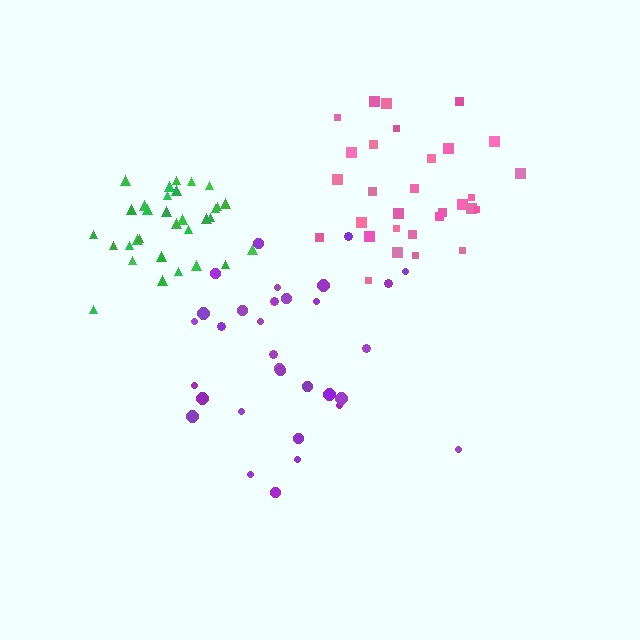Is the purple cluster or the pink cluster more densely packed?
Pink.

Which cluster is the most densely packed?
Green.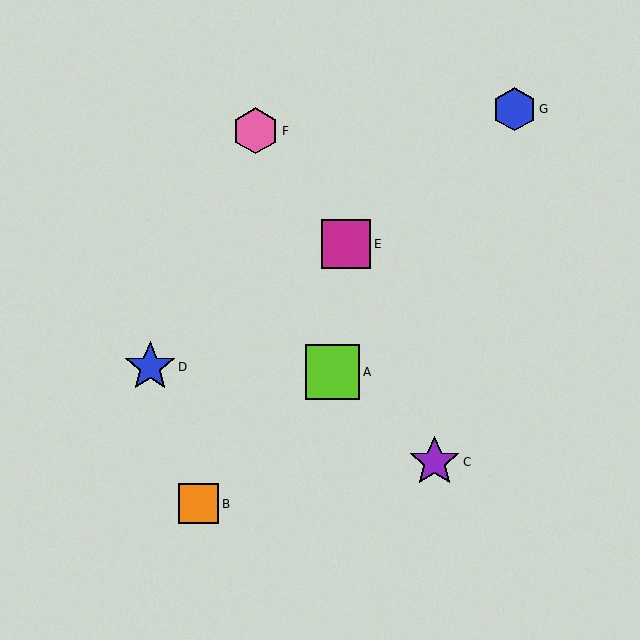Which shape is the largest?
The lime square (labeled A) is the largest.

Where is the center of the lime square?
The center of the lime square is at (333, 372).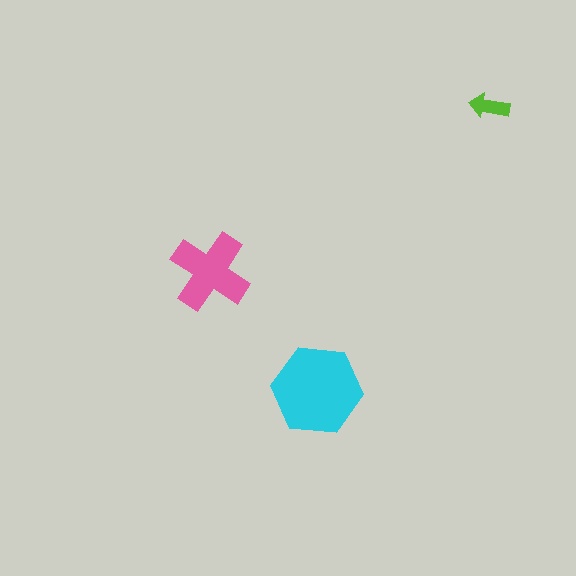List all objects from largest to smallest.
The cyan hexagon, the pink cross, the lime arrow.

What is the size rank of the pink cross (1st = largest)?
2nd.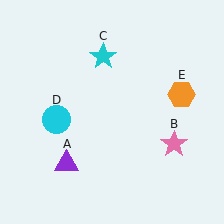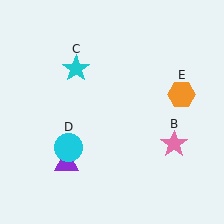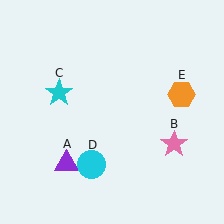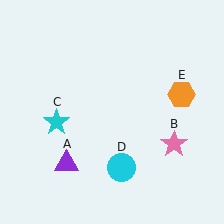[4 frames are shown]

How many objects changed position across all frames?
2 objects changed position: cyan star (object C), cyan circle (object D).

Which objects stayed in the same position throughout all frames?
Purple triangle (object A) and pink star (object B) and orange hexagon (object E) remained stationary.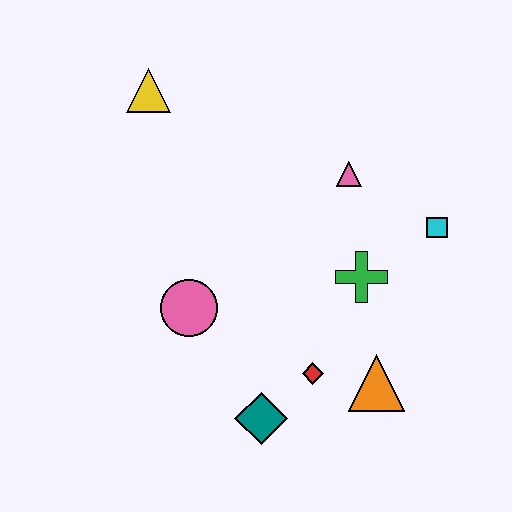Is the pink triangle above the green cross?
Yes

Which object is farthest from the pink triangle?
The teal diamond is farthest from the pink triangle.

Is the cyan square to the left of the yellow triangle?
No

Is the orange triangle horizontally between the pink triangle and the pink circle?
No